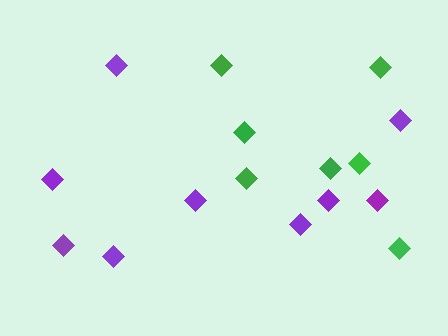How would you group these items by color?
There are 2 groups: one group of purple diamonds (9) and one group of green diamonds (7).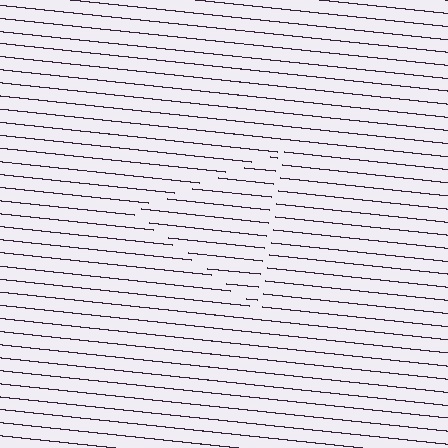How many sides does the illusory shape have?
3 sides — the line-ends trace a triangle.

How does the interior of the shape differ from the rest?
The interior of the shape contains the same grating, shifted by half a period — the contour is defined by the phase discontinuity where line-ends from the inner and outer gratings abut.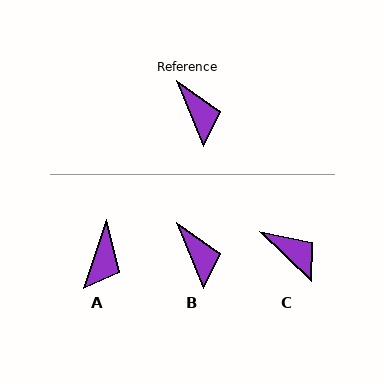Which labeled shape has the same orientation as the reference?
B.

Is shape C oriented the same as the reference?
No, it is off by about 24 degrees.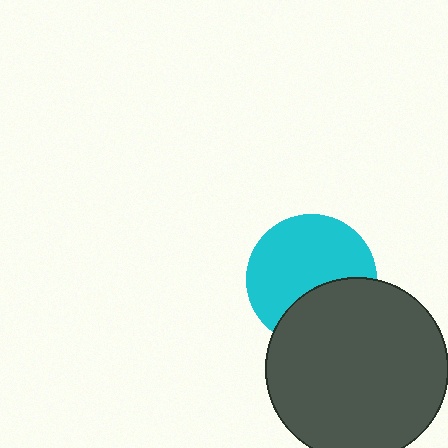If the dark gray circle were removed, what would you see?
You would see the complete cyan circle.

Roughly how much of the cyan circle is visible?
Most of it is visible (roughly 65%).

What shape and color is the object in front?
The object in front is a dark gray circle.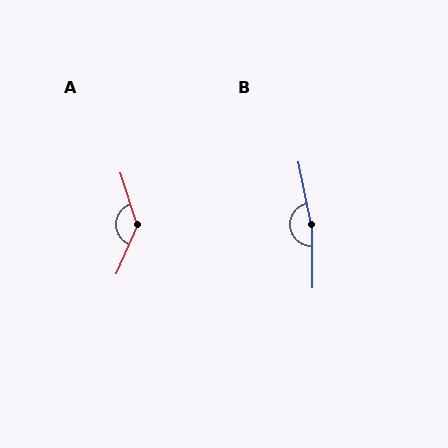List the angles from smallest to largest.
A (140°), B (170°).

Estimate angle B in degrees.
Approximately 170 degrees.